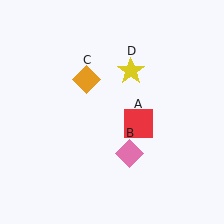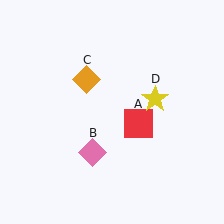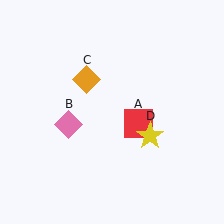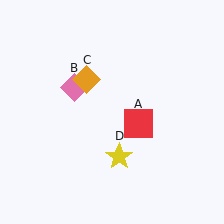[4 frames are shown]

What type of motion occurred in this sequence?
The pink diamond (object B), yellow star (object D) rotated clockwise around the center of the scene.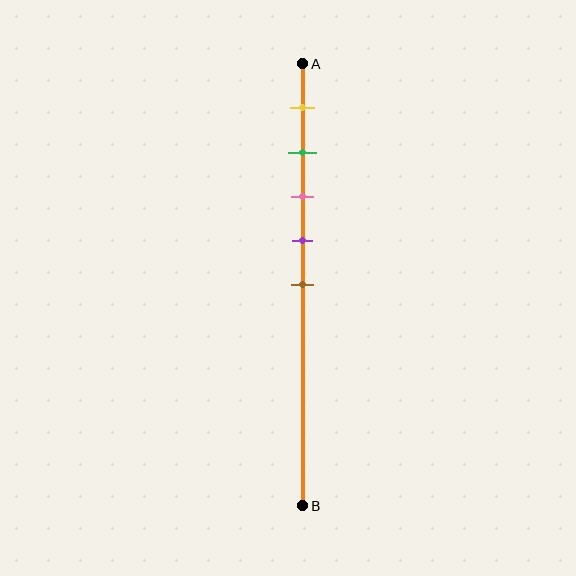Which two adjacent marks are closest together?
The green and pink marks are the closest adjacent pair.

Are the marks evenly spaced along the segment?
Yes, the marks are approximately evenly spaced.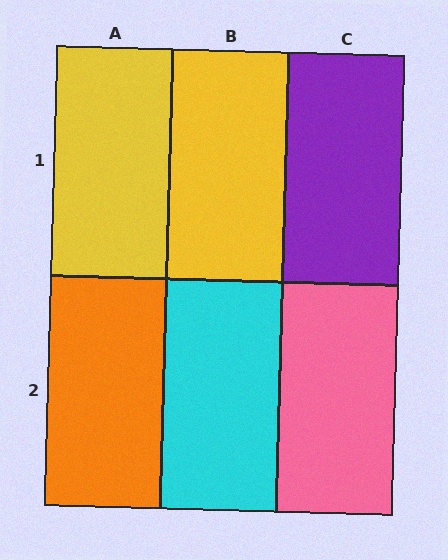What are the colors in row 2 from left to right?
Orange, cyan, pink.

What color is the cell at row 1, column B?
Yellow.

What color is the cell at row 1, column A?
Yellow.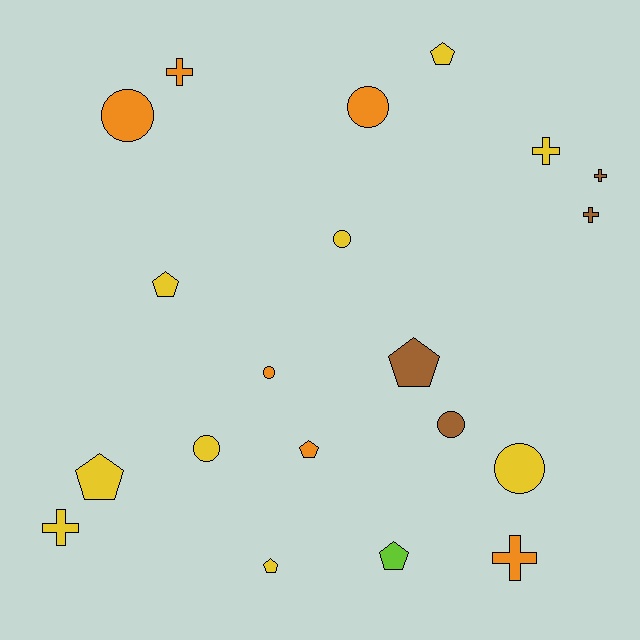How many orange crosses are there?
There are 2 orange crosses.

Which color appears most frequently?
Yellow, with 9 objects.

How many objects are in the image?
There are 20 objects.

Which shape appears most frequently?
Pentagon, with 7 objects.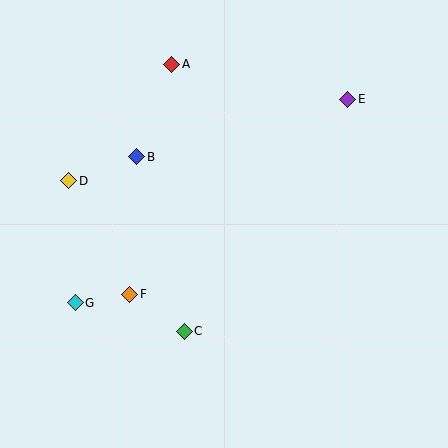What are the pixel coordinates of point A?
Point A is at (172, 64).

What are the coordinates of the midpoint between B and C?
The midpoint between B and C is at (161, 244).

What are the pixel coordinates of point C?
Point C is at (184, 331).